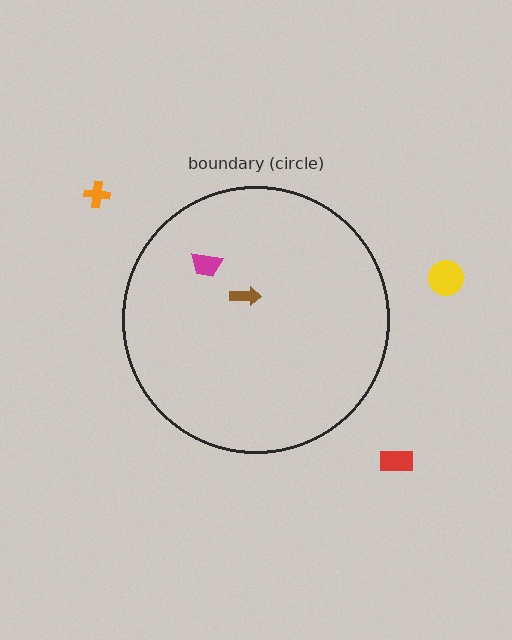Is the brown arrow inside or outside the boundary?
Inside.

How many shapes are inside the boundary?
2 inside, 3 outside.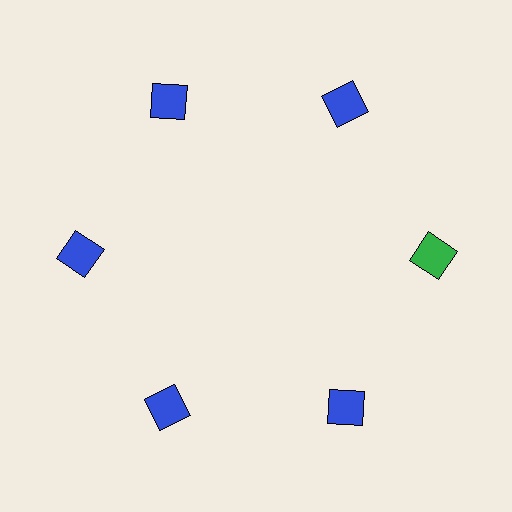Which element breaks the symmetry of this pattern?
The green diamond at roughly the 3 o'clock position breaks the symmetry. All other shapes are blue diamonds.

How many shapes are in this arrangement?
There are 6 shapes arranged in a ring pattern.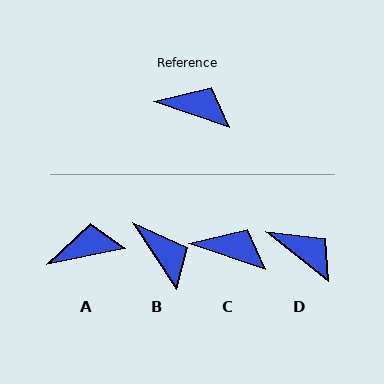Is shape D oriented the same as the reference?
No, it is off by about 20 degrees.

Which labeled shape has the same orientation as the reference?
C.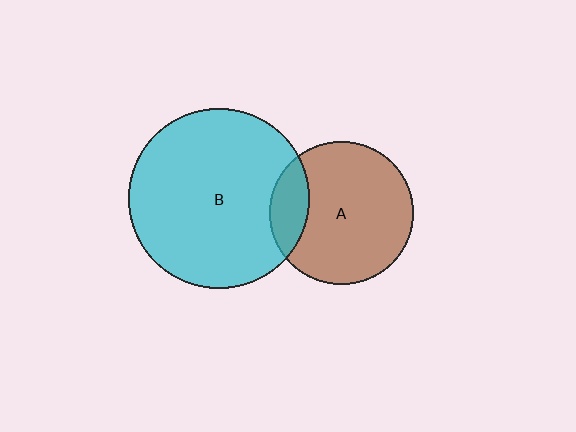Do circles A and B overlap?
Yes.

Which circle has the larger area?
Circle B (cyan).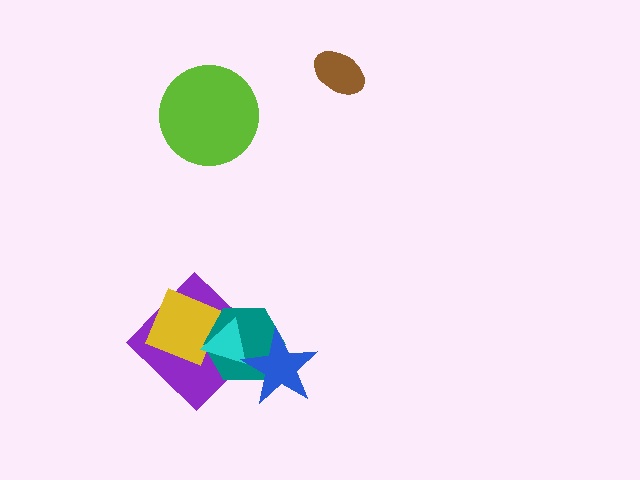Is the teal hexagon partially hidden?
Yes, it is partially covered by another shape.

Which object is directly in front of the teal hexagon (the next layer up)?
The cyan triangle is directly in front of the teal hexagon.